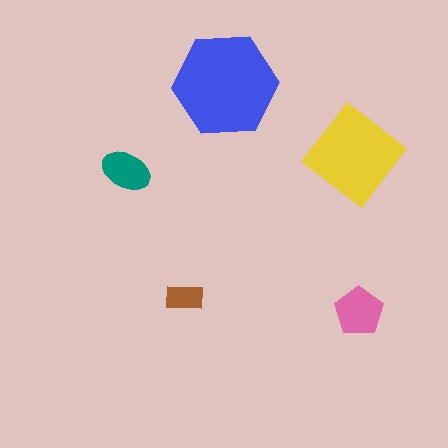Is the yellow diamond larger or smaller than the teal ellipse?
Larger.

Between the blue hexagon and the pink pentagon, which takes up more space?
The blue hexagon.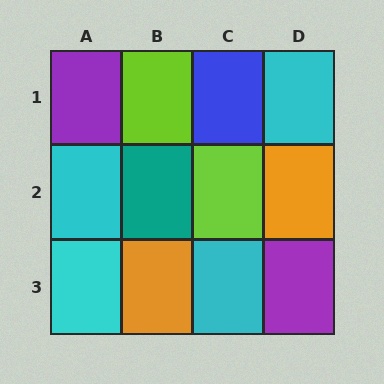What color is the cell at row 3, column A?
Cyan.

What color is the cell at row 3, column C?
Cyan.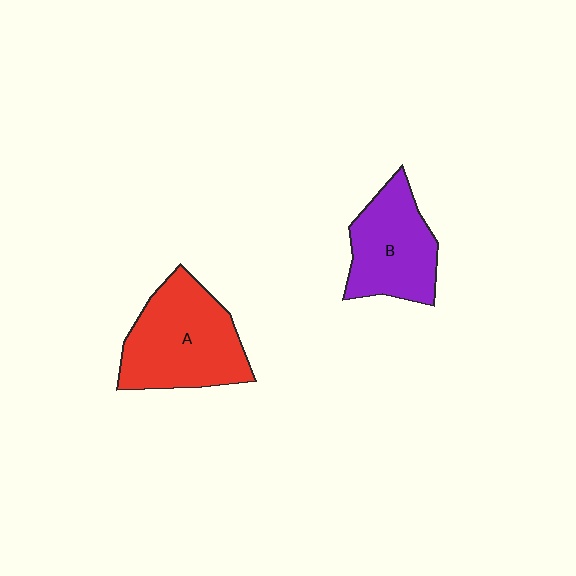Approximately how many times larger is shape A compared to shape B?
Approximately 1.3 times.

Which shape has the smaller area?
Shape B (purple).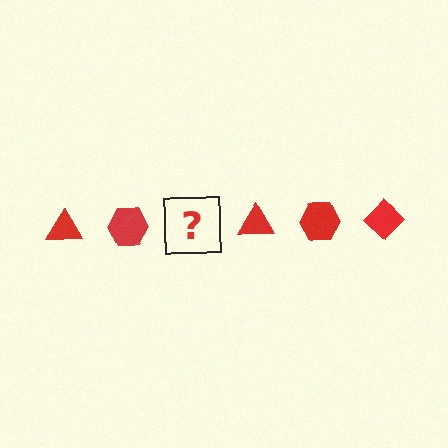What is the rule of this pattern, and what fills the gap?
The rule is that the pattern cycles through triangle, hexagon, diamond shapes in red. The gap should be filled with a red diamond.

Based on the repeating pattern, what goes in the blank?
The blank should be a red diamond.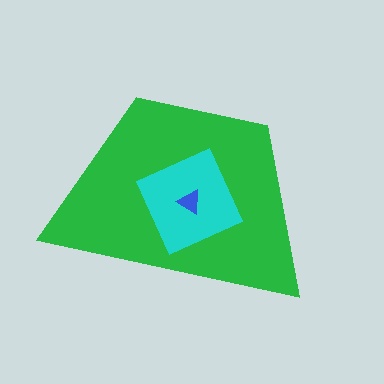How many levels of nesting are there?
3.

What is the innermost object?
The blue triangle.